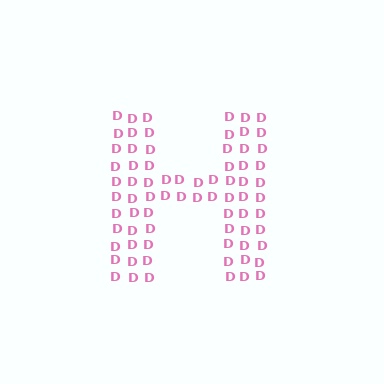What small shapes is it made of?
It is made of small letter D's.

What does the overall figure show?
The overall figure shows the letter H.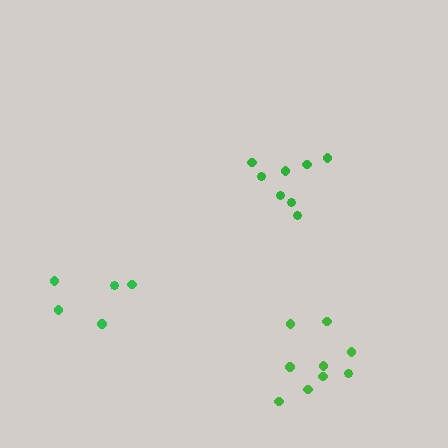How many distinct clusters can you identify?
There are 3 distinct clusters.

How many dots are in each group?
Group 1: 8 dots, Group 2: 9 dots, Group 3: 5 dots (22 total).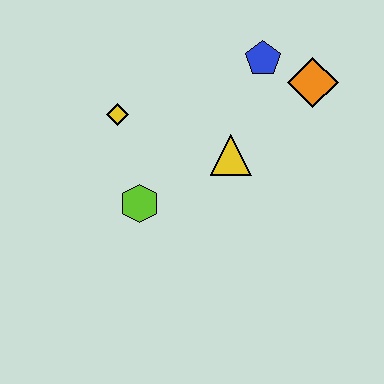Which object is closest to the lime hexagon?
The yellow diamond is closest to the lime hexagon.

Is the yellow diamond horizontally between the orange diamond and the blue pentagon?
No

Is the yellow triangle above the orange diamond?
No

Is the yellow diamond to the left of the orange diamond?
Yes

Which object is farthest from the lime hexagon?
The orange diamond is farthest from the lime hexagon.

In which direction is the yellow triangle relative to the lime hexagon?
The yellow triangle is to the right of the lime hexagon.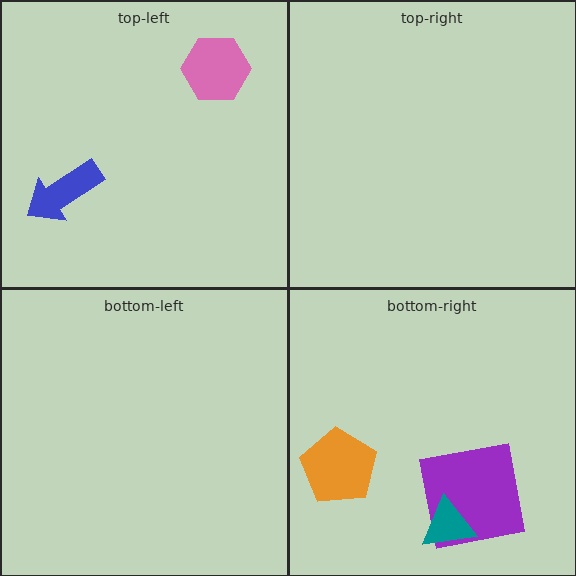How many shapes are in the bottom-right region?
3.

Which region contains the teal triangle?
The bottom-right region.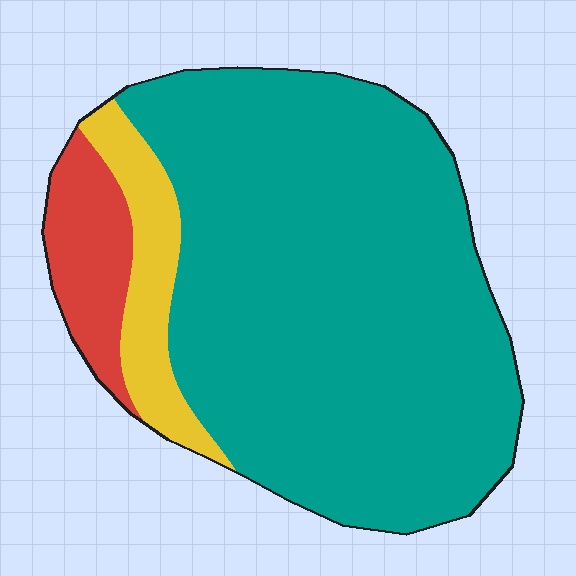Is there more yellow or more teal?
Teal.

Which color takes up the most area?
Teal, at roughly 80%.